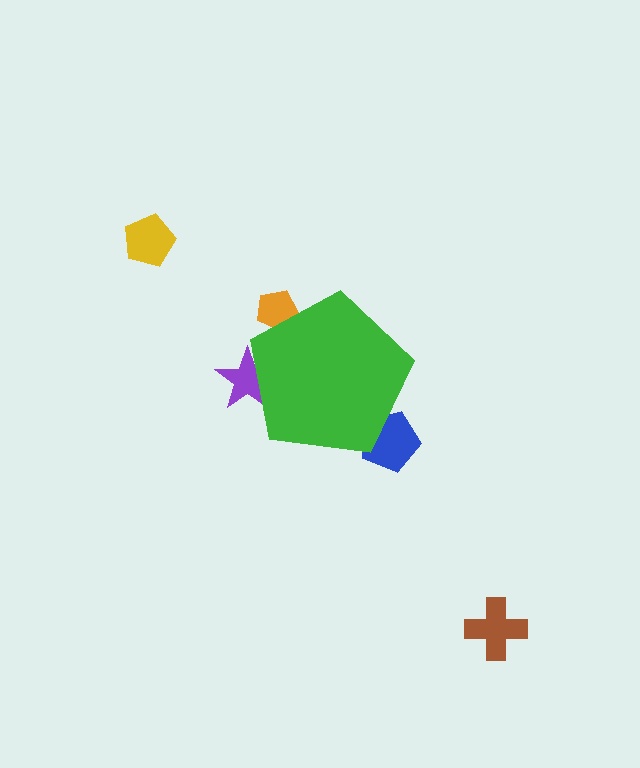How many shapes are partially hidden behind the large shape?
3 shapes are partially hidden.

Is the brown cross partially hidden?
No, the brown cross is fully visible.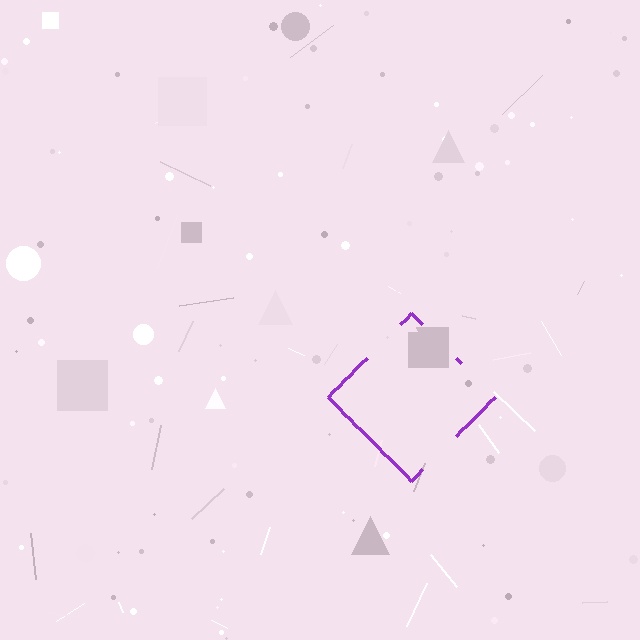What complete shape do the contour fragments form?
The contour fragments form a diamond.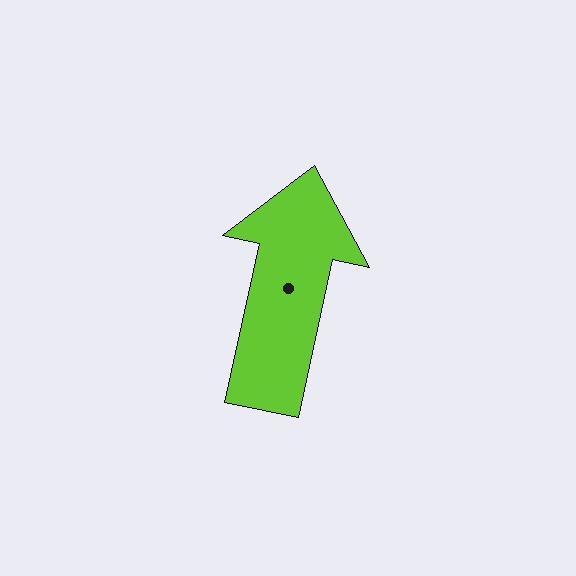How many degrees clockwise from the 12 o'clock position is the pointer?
Approximately 12 degrees.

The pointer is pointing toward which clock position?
Roughly 12 o'clock.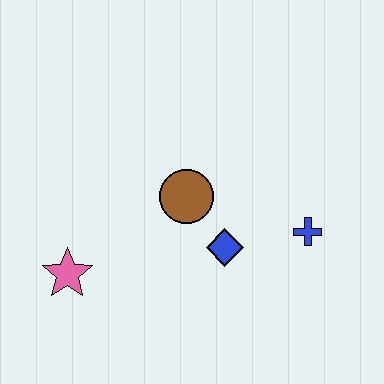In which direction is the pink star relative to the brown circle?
The pink star is to the left of the brown circle.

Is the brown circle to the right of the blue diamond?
No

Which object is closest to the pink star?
The brown circle is closest to the pink star.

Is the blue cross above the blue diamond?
Yes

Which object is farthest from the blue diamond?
The pink star is farthest from the blue diamond.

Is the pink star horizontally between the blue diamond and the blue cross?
No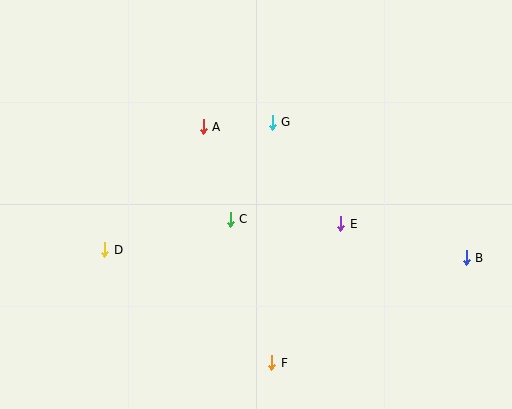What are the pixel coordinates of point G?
Point G is at (272, 122).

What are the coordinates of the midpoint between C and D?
The midpoint between C and D is at (167, 234).